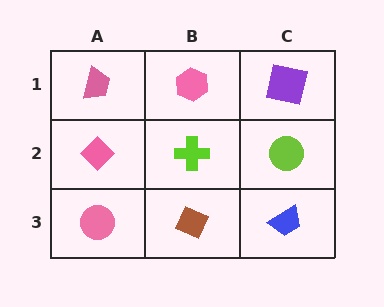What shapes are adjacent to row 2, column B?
A pink hexagon (row 1, column B), a brown diamond (row 3, column B), a pink diamond (row 2, column A), a lime circle (row 2, column C).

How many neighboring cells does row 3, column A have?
2.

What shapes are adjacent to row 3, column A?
A pink diamond (row 2, column A), a brown diamond (row 3, column B).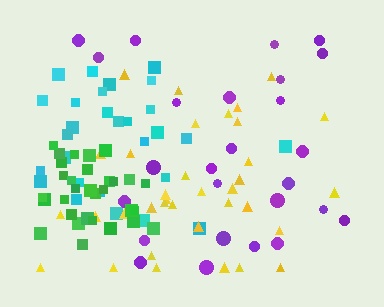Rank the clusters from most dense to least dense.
green, cyan, yellow, purple.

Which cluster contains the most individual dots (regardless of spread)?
Yellow (35).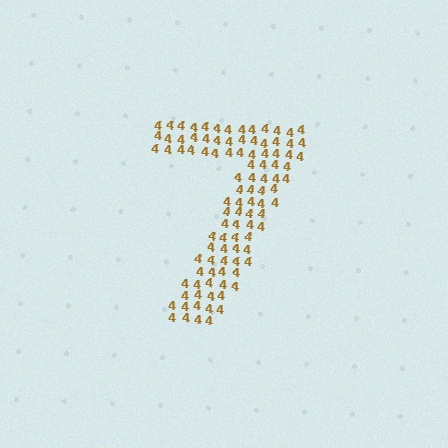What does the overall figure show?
The overall figure shows the digit 7.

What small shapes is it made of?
It is made of small digit 4's.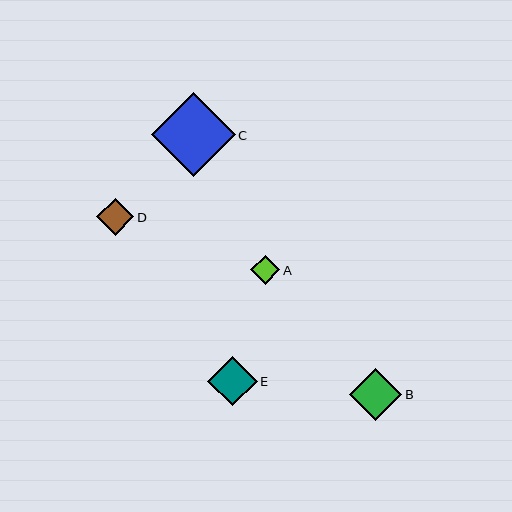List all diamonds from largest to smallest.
From largest to smallest: C, B, E, D, A.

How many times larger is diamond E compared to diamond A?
Diamond E is approximately 1.7 times the size of diamond A.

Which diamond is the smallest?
Diamond A is the smallest with a size of approximately 29 pixels.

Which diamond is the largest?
Diamond C is the largest with a size of approximately 84 pixels.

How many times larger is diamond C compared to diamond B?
Diamond C is approximately 1.6 times the size of diamond B.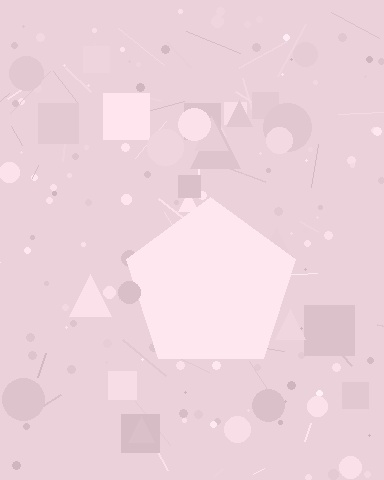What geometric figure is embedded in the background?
A pentagon is embedded in the background.